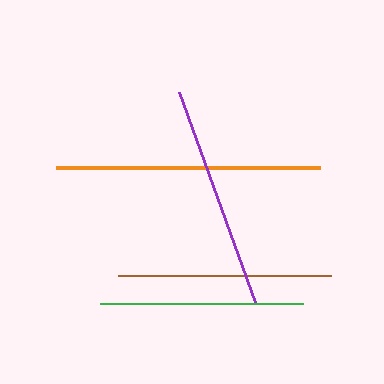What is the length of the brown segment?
The brown segment is approximately 212 pixels long.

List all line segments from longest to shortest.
From longest to shortest: orange, purple, brown, green.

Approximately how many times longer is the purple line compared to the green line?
The purple line is approximately 1.1 times the length of the green line.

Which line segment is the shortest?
The green line is the shortest at approximately 203 pixels.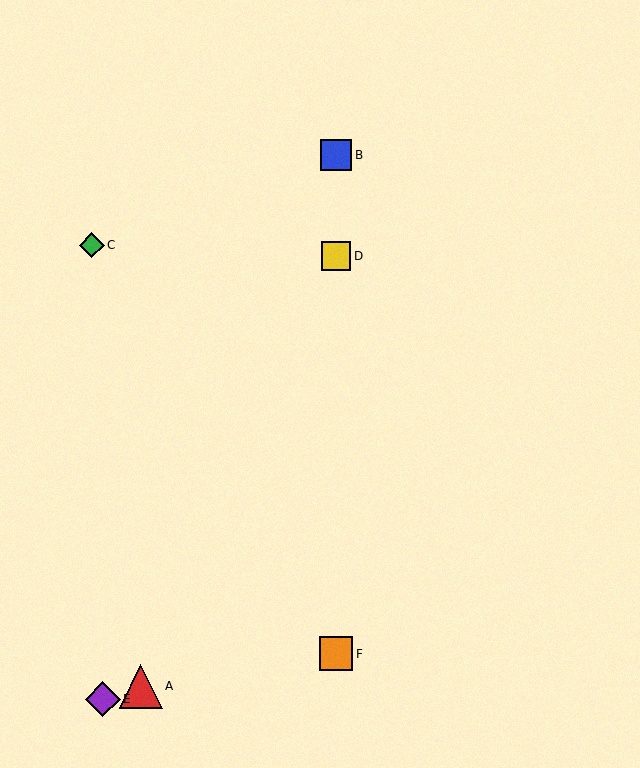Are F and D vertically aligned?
Yes, both are at x≈336.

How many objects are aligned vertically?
3 objects (B, D, F) are aligned vertically.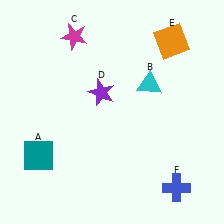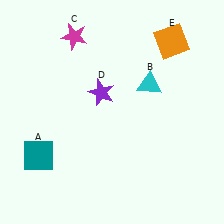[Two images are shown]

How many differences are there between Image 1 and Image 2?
There is 1 difference between the two images.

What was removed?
The blue cross (F) was removed in Image 2.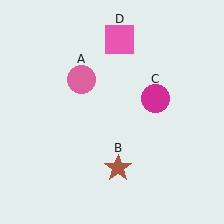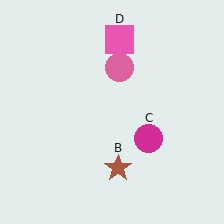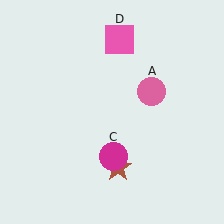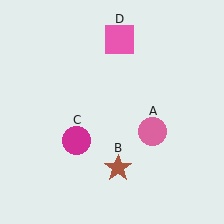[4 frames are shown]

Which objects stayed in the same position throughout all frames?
Brown star (object B) and pink square (object D) remained stationary.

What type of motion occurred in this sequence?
The pink circle (object A), magenta circle (object C) rotated clockwise around the center of the scene.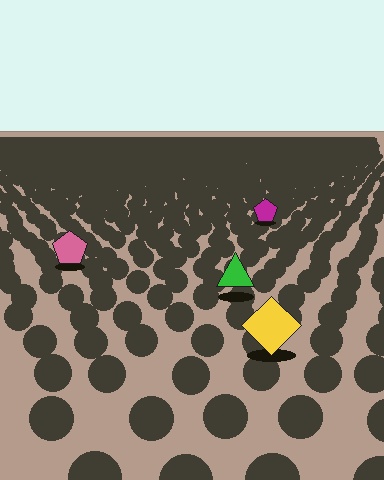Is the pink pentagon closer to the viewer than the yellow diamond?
No. The yellow diamond is closer — you can tell from the texture gradient: the ground texture is coarser near it.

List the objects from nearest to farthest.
From nearest to farthest: the yellow diamond, the green triangle, the pink pentagon, the magenta pentagon.